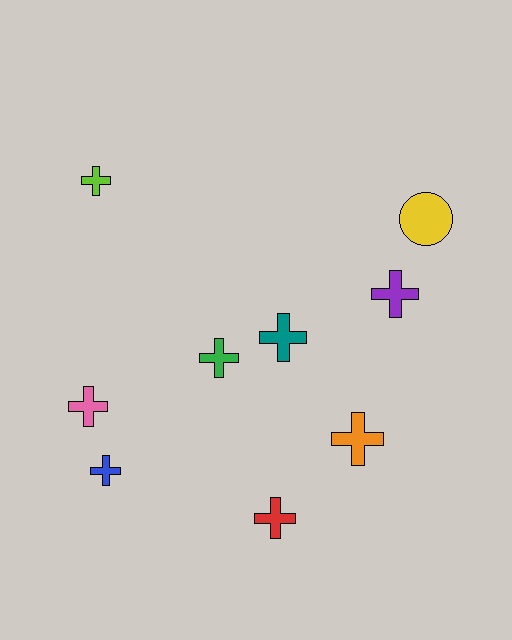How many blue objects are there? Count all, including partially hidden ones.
There is 1 blue object.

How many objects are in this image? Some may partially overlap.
There are 9 objects.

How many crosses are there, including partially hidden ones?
There are 8 crosses.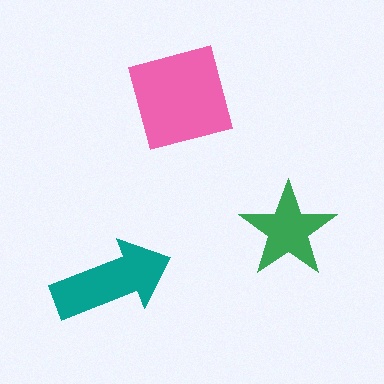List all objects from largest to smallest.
The pink square, the teal arrow, the green star.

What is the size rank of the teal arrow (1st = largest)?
2nd.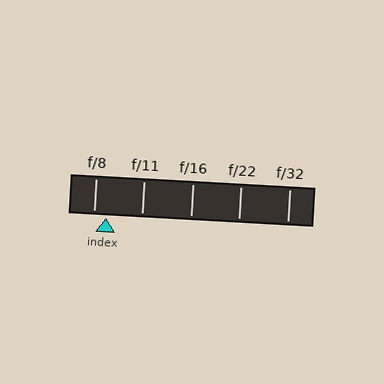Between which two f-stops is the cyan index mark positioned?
The index mark is between f/8 and f/11.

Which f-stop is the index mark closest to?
The index mark is closest to f/8.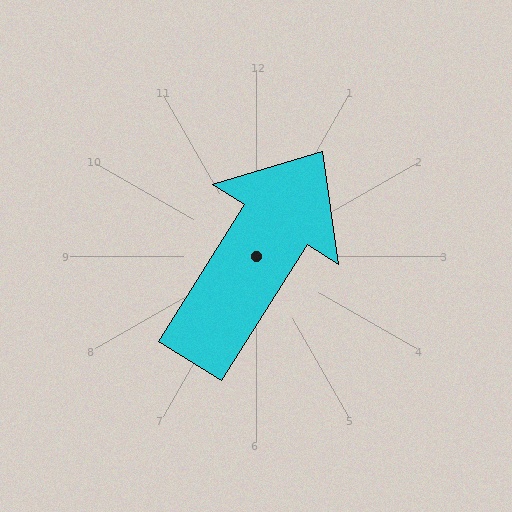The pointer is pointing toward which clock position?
Roughly 1 o'clock.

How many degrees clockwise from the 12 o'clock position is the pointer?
Approximately 32 degrees.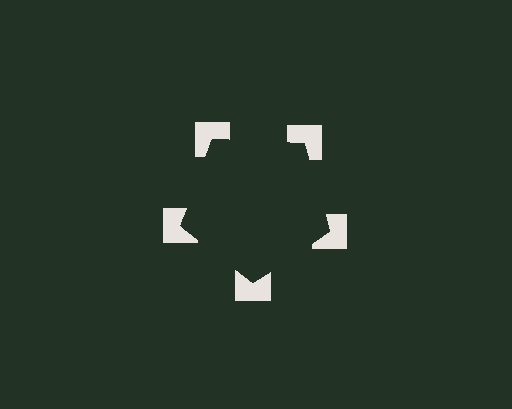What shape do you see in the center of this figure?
An illusory pentagon — its edges are inferred from the aligned wedge cuts in the notched squares, not physically drawn.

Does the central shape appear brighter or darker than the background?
It typically appears slightly darker than the background, even though no actual brightness change is drawn.